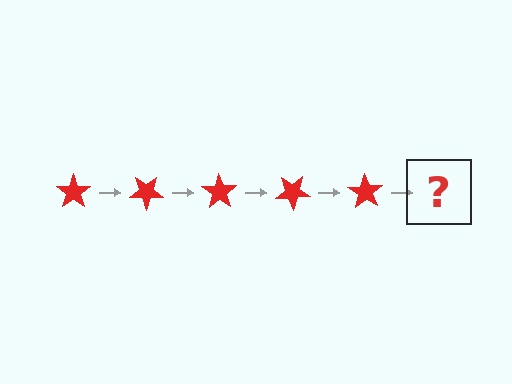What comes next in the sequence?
The next element should be a red star rotated 175 degrees.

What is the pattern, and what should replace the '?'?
The pattern is that the star rotates 35 degrees each step. The '?' should be a red star rotated 175 degrees.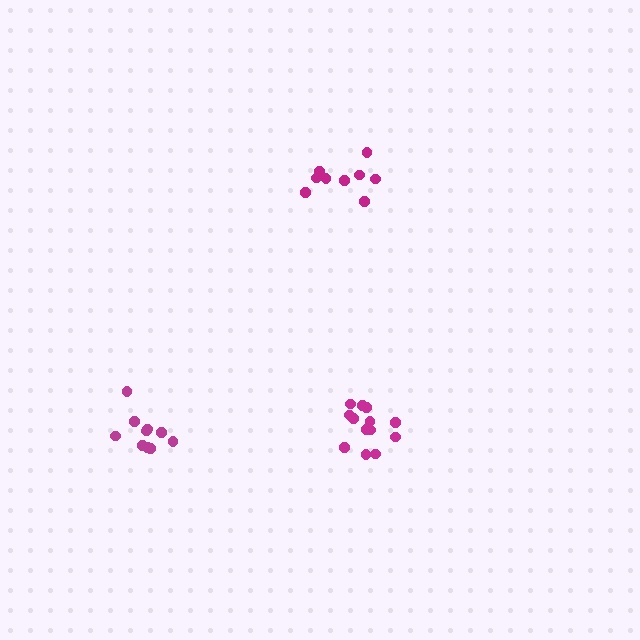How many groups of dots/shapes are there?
There are 3 groups.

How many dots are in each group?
Group 1: 9 dots, Group 2: 10 dots, Group 3: 13 dots (32 total).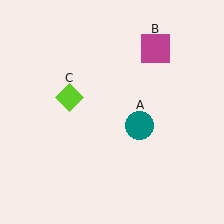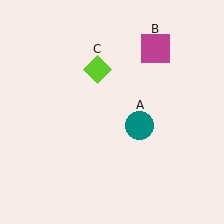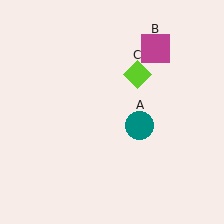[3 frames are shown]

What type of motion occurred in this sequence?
The lime diamond (object C) rotated clockwise around the center of the scene.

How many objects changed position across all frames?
1 object changed position: lime diamond (object C).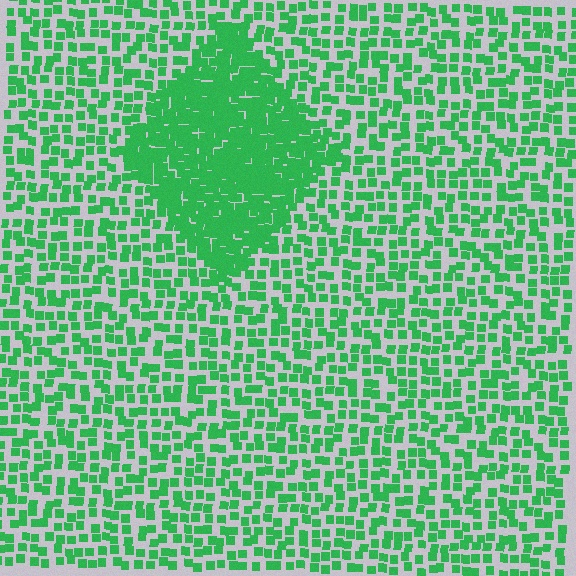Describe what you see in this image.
The image contains small green elements arranged at two different densities. A diamond-shaped region is visible where the elements are more densely packed than the surrounding area.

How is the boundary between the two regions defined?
The boundary is defined by a change in element density (approximately 2.4x ratio). All elements are the same color, size, and shape.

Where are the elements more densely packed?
The elements are more densely packed inside the diamond boundary.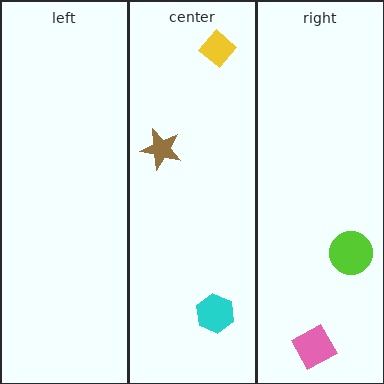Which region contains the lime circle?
The right region.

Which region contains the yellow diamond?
The center region.